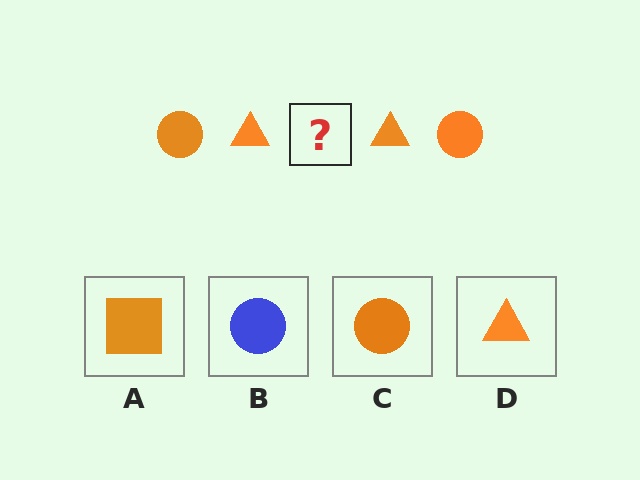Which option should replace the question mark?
Option C.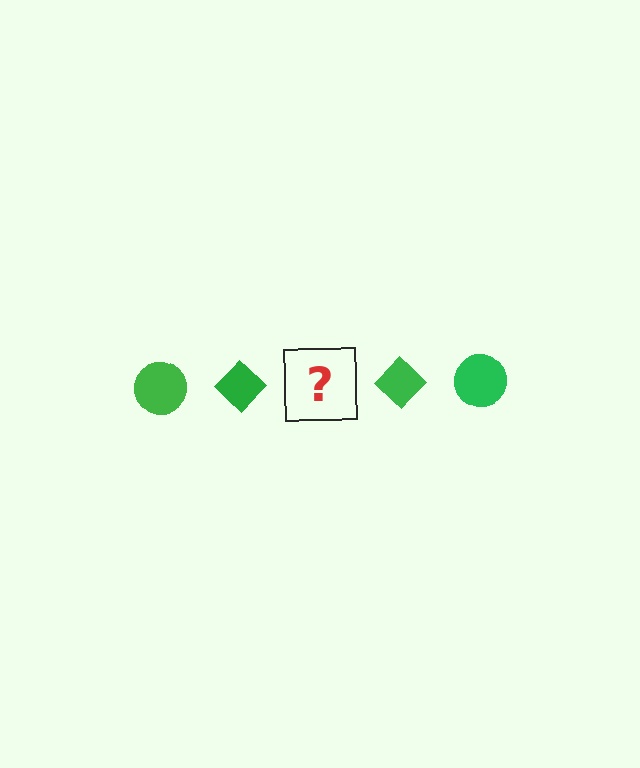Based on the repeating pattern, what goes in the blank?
The blank should be a green circle.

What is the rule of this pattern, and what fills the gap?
The rule is that the pattern cycles through circle, diamond shapes in green. The gap should be filled with a green circle.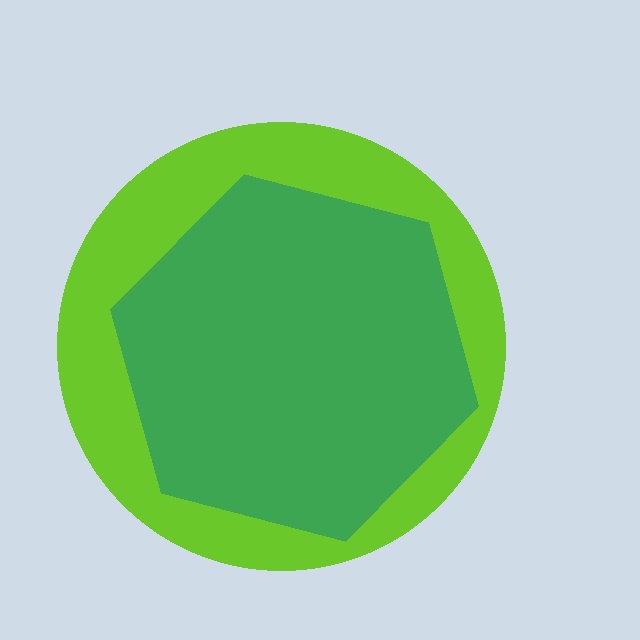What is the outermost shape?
The lime circle.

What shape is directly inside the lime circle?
The green hexagon.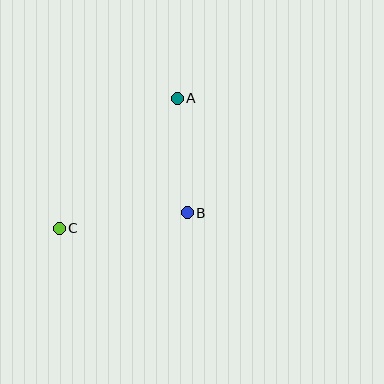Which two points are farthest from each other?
Points A and C are farthest from each other.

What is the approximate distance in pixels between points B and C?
The distance between B and C is approximately 129 pixels.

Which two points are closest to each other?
Points A and B are closest to each other.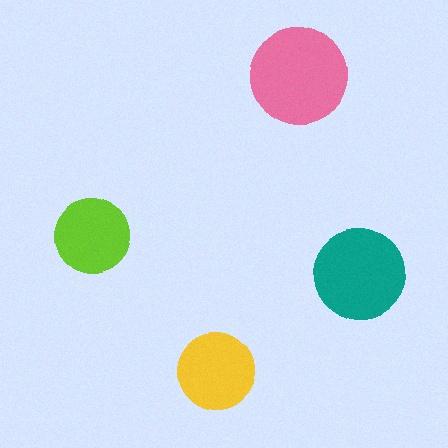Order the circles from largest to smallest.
the pink one, the teal one, the yellow one, the lime one.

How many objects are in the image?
There are 4 objects in the image.